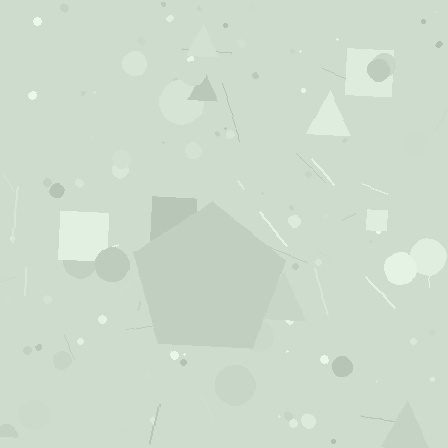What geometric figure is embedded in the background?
A pentagon is embedded in the background.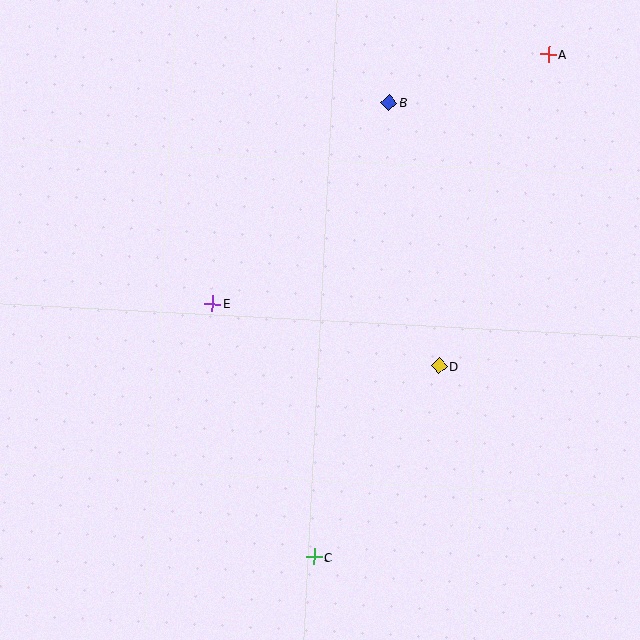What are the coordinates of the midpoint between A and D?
The midpoint between A and D is at (494, 210).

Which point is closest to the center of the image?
Point E at (213, 303) is closest to the center.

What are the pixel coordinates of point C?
Point C is at (314, 557).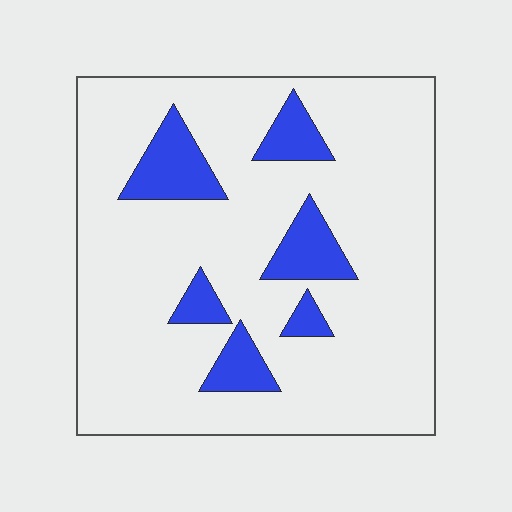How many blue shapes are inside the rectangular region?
6.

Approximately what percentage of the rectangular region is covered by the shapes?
Approximately 15%.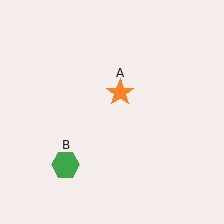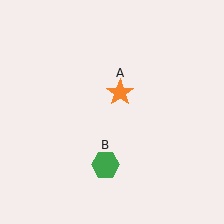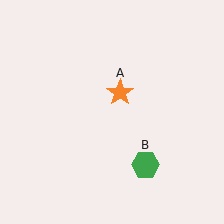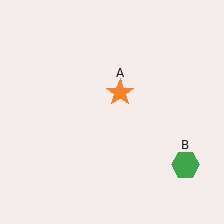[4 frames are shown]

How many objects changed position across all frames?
1 object changed position: green hexagon (object B).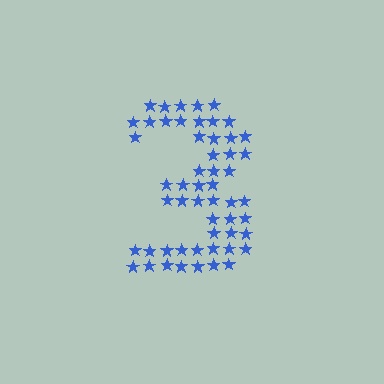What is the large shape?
The large shape is the digit 3.